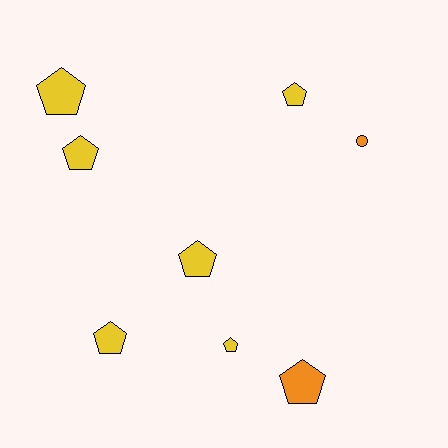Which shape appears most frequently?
Pentagon, with 7 objects.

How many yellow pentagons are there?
There are 6 yellow pentagons.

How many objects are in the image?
There are 8 objects.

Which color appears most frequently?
Yellow, with 6 objects.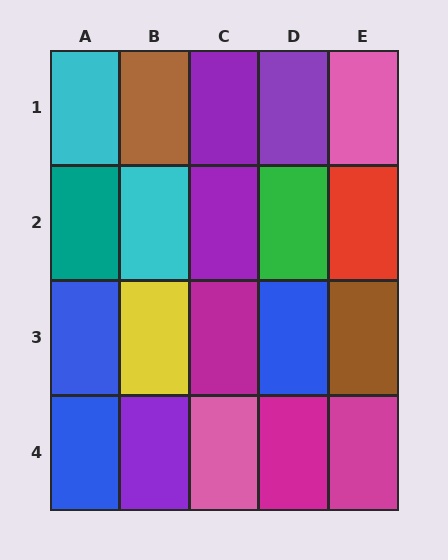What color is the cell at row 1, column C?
Purple.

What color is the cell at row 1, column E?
Pink.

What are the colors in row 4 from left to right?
Blue, purple, pink, magenta, magenta.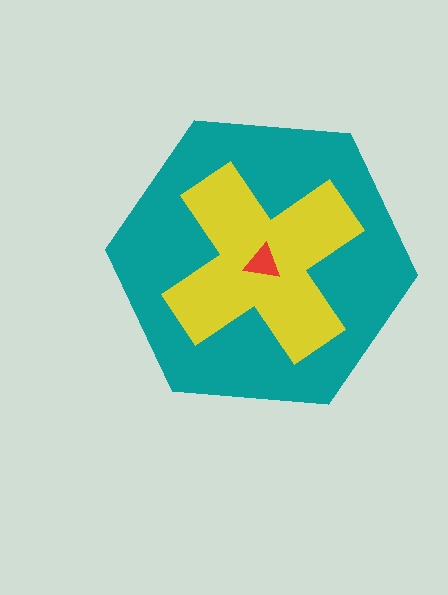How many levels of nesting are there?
3.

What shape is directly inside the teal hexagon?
The yellow cross.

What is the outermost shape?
The teal hexagon.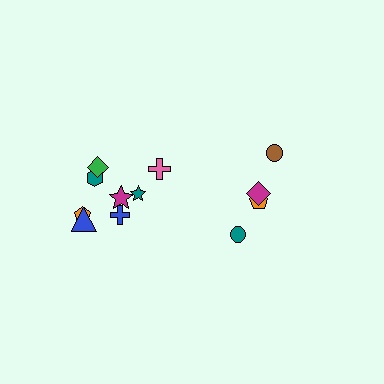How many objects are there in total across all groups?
There are 12 objects.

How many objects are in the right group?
There are 4 objects.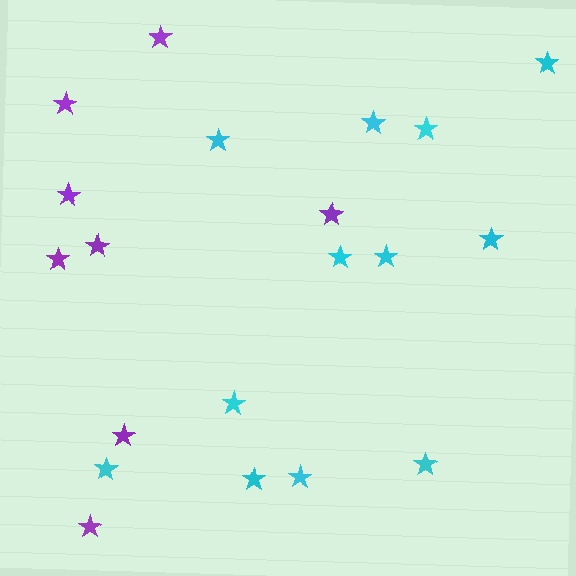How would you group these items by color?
There are 2 groups: one group of purple stars (8) and one group of cyan stars (12).